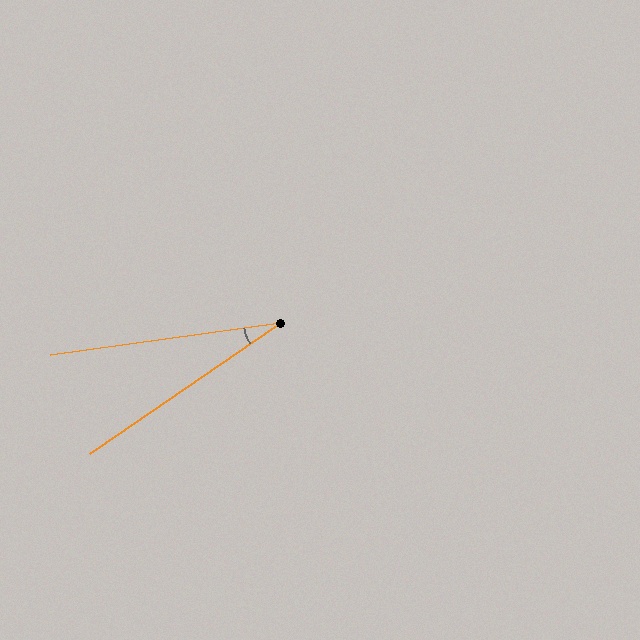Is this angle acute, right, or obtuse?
It is acute.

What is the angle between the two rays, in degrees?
Approximately 26 degrees.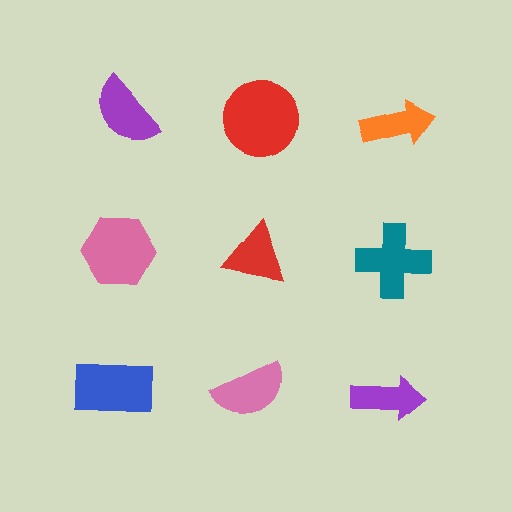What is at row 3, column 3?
A purple arrow.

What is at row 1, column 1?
A purple semicircle.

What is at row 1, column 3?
An orange arrow.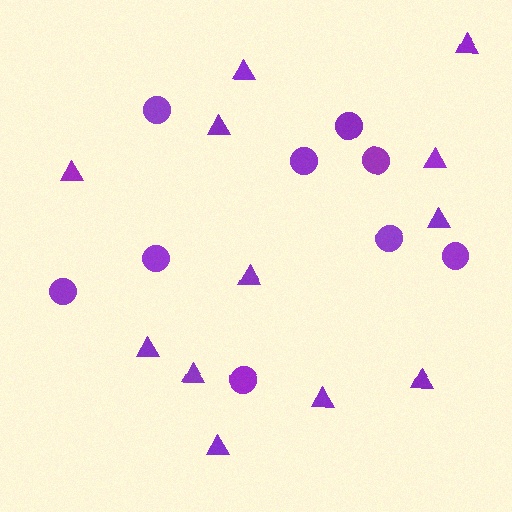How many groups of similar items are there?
There are 2 groups: one group of circles (9) and one group of triangles (12).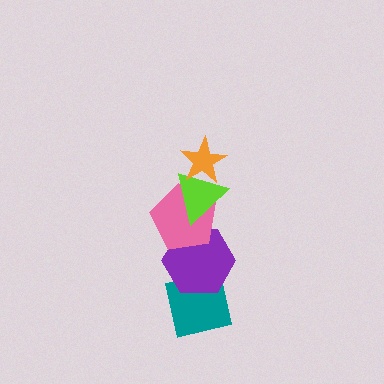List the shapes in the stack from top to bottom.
From top to bottom: the orange star, the lime triangle, the pink pentagon, the purple hexagon, the teal square.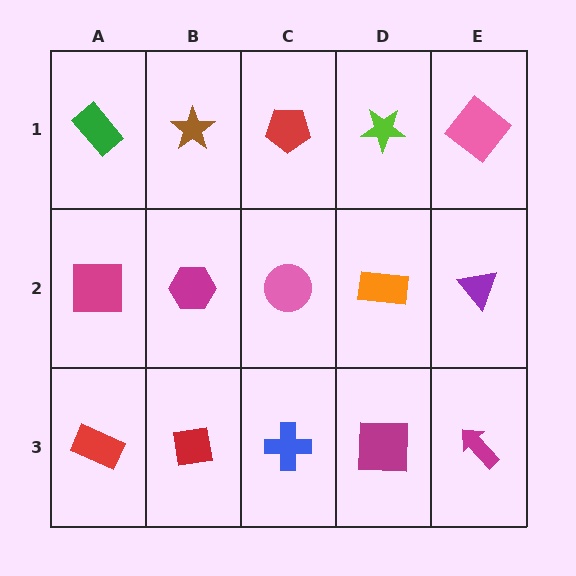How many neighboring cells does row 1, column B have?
3.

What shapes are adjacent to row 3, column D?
An orange rectangle (row 2, column D), a blue cross (row 3, column C), a magenta arrow (row 3, column E).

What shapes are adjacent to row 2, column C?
A red pentagon (row 1, column C), a blue cross (row 3, column C), a magenta hexagon (row 2, column B), an orange rectangle (row 2, column D).